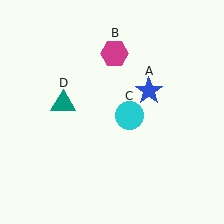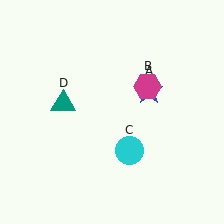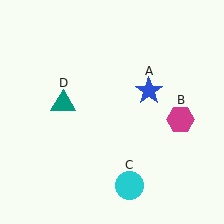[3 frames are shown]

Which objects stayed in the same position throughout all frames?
Blue star (object A) and teal triangle (object D) remained stationary.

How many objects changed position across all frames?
2 objects changed position: magenta hexagon (object B), cyan circle (object C).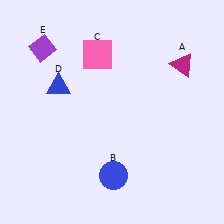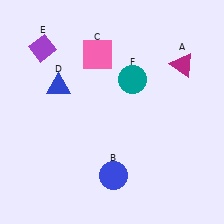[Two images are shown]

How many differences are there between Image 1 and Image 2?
There is 1 difference between the two images.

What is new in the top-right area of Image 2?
A teal circle (F) was added in the top-right area of Image 2.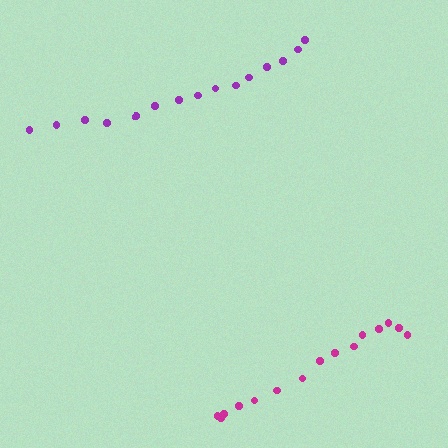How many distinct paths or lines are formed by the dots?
There are 2 distinct paths.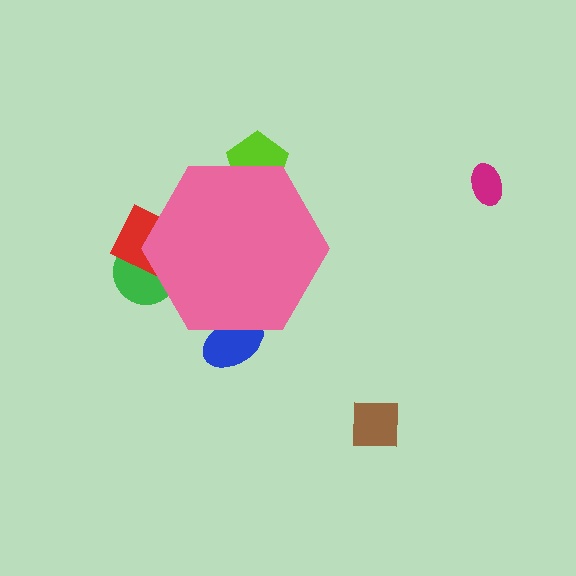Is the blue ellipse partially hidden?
Yes, the blue ellipse is partially hidden behind the pink hexagon.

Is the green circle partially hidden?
Yes, the green circle is partially hidden behind the pink hexagon.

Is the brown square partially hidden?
No, the brown square is fully visible.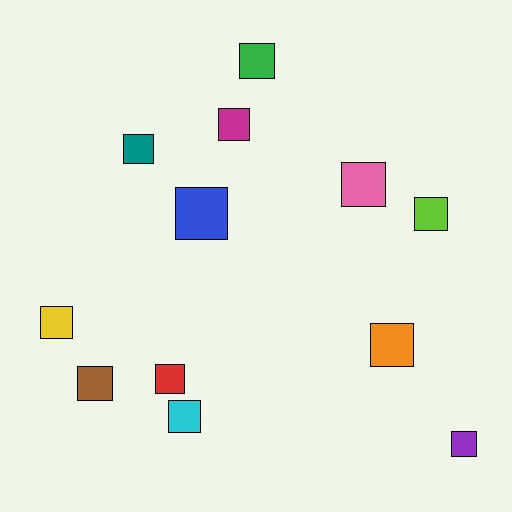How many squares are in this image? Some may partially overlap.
There are 12 squares.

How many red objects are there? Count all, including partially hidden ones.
There is 1 red object.